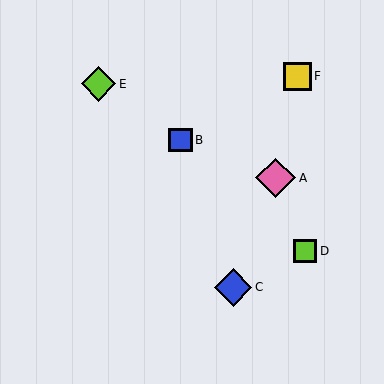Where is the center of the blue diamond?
The center of the blue diamond is at (233, 287).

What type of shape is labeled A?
Shape A is a pink diamond.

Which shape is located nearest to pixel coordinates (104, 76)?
The lime diamond (labeled E) at (99, 84) is nearest to that location.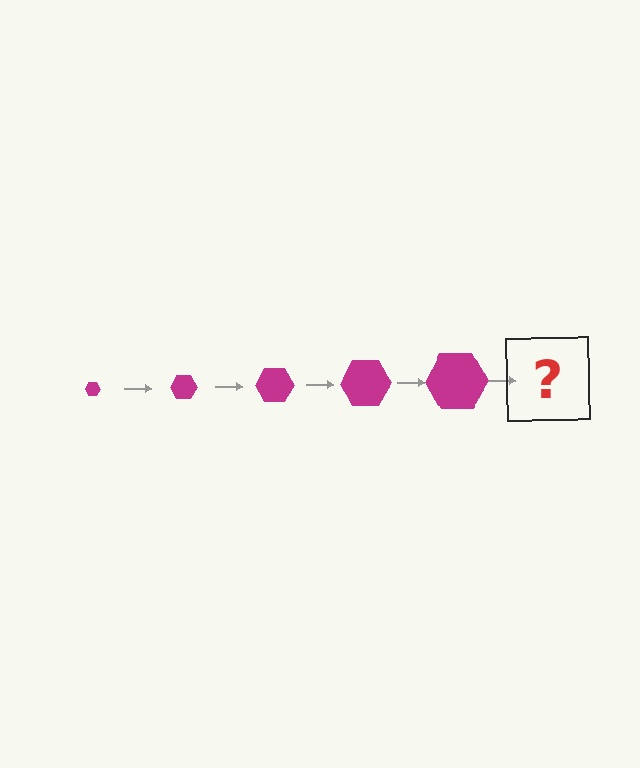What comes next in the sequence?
The next element should be a magenta hexagon, larger than the previous one.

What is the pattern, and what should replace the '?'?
The pattern is that the hexagon gets progressively larger each step. The '?' should be a magenta hexagon, larger than the previous one.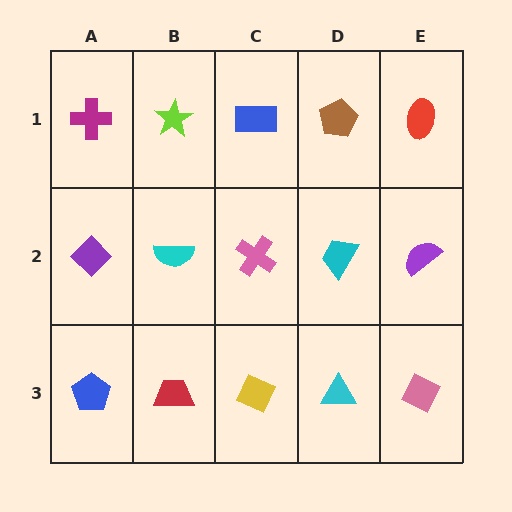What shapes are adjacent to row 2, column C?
A blue rectangle (row 1, column C), a yellow diamond (row 3, column C), a cyan semicircle (row 2, column B), a cyan trapezoid (row 2, column D).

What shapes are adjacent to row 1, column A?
A purple diamond (row 2, column A), a lime star (row 1, column B).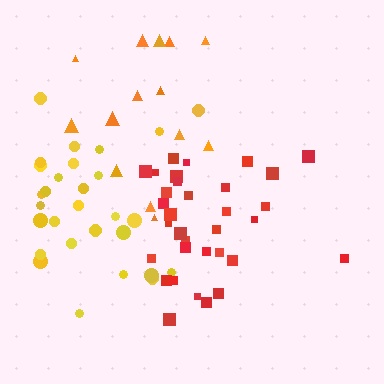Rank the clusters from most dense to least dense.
red, yellow, orange.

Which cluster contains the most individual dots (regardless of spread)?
Red (33).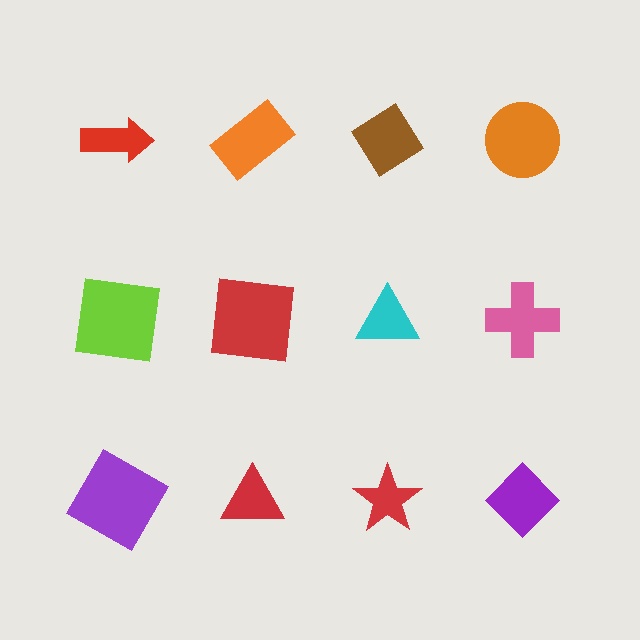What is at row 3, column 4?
A purple diamond.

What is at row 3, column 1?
A purple diamond.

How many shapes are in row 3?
4 shapes.